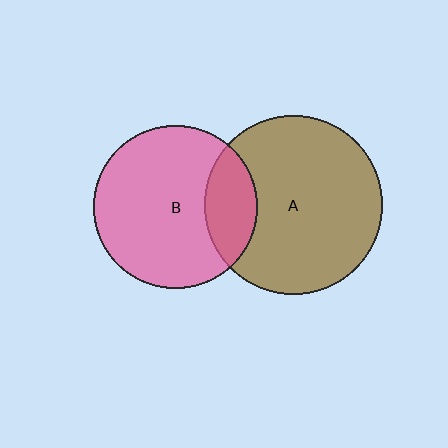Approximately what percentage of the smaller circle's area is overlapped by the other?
Approximately 20%.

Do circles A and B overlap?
Yes.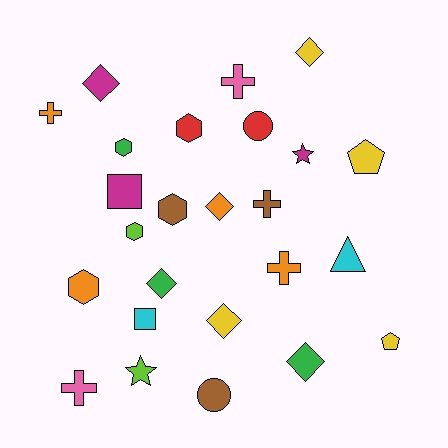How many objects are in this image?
There are 25 objects.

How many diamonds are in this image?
There are 6 diamonds.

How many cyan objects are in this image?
There are 2 cyan objects.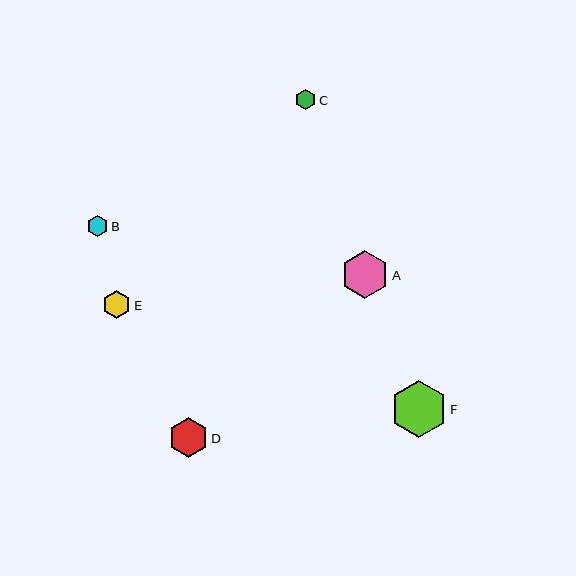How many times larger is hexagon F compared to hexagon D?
Hexagon F is approximately 1.4 times the size of hexagon D.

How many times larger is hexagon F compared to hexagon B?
Hexagon F is approximately 2.6 times the size of hexagon B.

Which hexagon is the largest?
Hexagon F is the largest with a size of approximately 57 pixels.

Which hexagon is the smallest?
Hexagon C is the smallest with a size of approximately 20 pixels.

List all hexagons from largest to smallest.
From largest to smallest: F, A, D, E, B, C.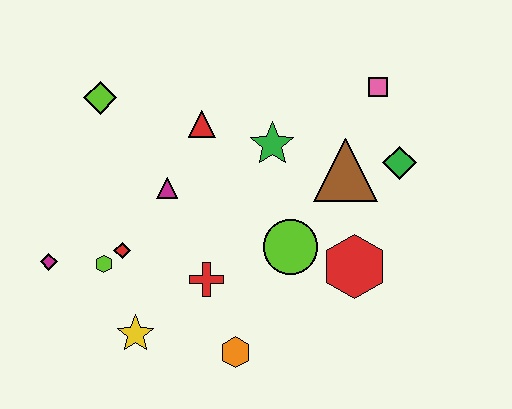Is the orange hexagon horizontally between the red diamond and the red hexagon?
Yes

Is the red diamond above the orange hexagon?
Yes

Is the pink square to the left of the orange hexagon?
No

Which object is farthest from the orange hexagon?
The pink square is farthest from the orange hexagon.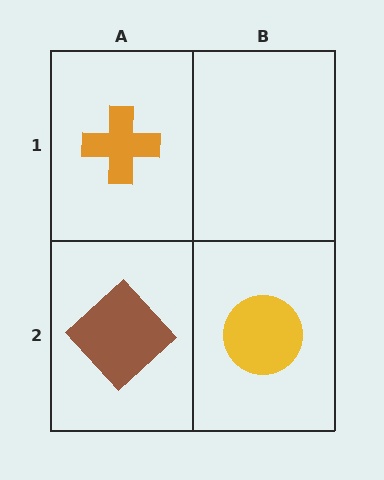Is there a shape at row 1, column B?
No, that cell is empty.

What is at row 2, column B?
A yellow circle.